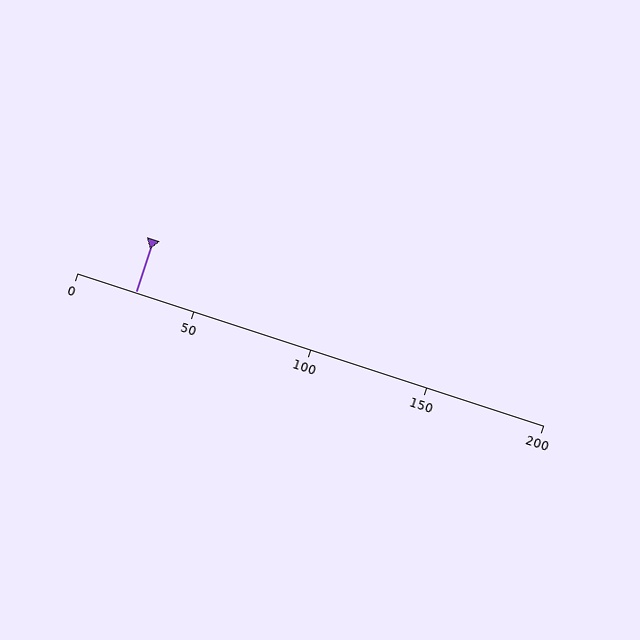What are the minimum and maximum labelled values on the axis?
The axis runs from 0 to 200.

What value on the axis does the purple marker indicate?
The marker indicates approximately 25.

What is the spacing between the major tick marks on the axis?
The major ticks are spaced 50 apart.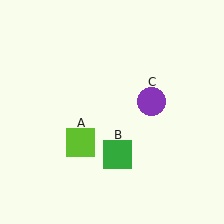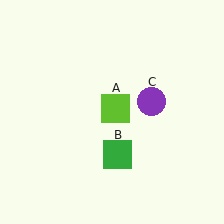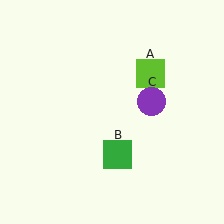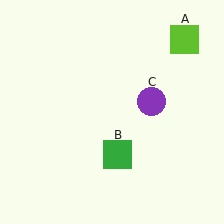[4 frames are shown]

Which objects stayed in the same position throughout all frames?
Green square (object B) and purple circle (object C) remained stationary.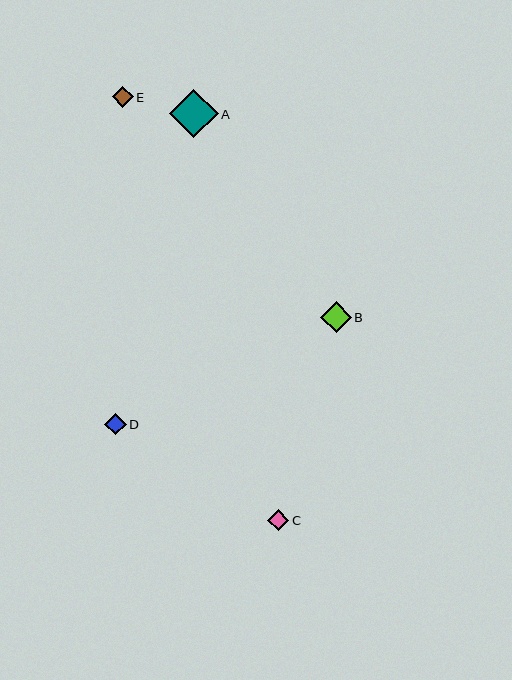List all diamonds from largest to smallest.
From largest to smallest: A, B, E, D, C.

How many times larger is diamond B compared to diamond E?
Diamond B is approximately 1.4 times the size of diamond E.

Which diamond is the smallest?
Diamond C is the smallest with a size of approximately 21 pixels.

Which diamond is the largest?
Diamond A is the largest with a size of approximately 49 pixels.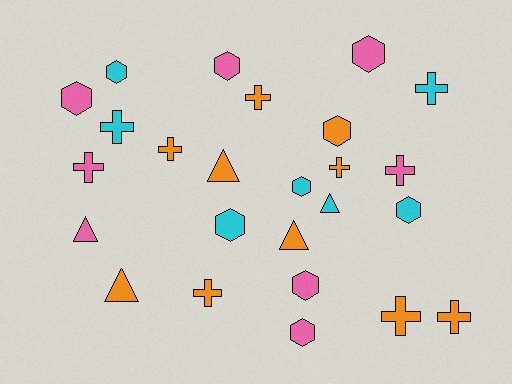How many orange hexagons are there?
There is 1 orange hexagon.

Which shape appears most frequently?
Hexagon, with 10 objects.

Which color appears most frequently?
Orange, with 10 objects.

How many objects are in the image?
There are 25 objects.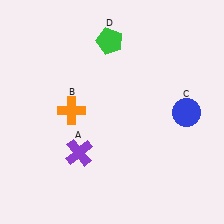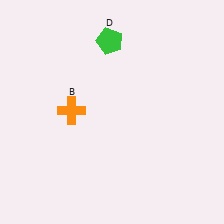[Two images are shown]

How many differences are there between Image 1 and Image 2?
There are 2 differences between the two images.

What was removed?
The purple cross (A), the blue circle (C) were removed in Image 2.